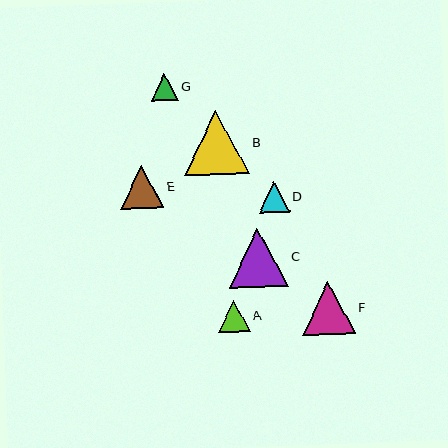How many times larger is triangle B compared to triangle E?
Triangle B is approximately 1.5 times the size of triangle E.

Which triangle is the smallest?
Triangle G is the smallest with a size of approximately 27 pixels.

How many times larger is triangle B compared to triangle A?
Triangle B is approximately 2.0 times the size of triangle A.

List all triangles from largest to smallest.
From largest to smallest: B, C, F, E, A, D, G.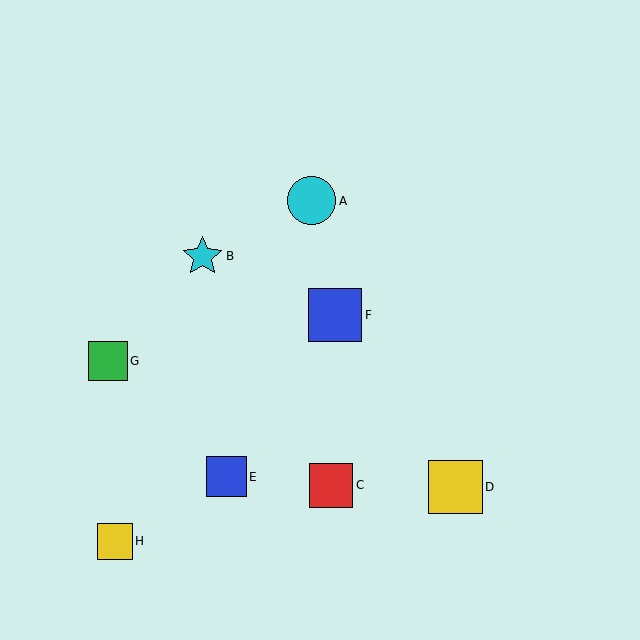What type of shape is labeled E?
Shape E is a blue square.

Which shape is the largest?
The yellow square (labeled D) is the largest.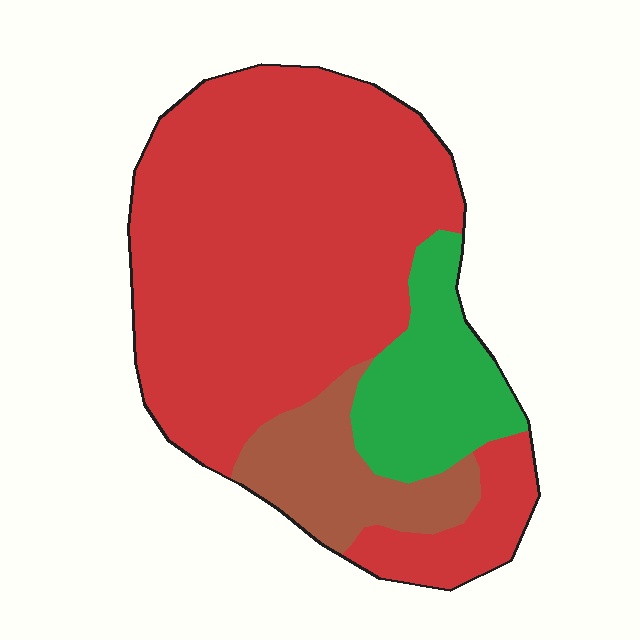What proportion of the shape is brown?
Brown covers around 15% of the shape.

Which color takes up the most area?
Red, at roughly 70%.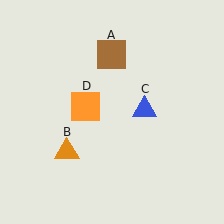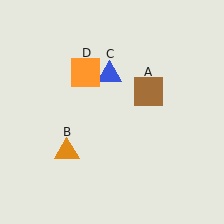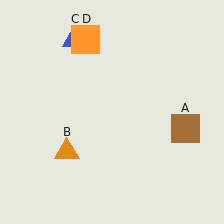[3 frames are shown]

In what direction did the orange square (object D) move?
The orange square (object D) moved up.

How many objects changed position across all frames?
3 objects changed position: brown square (object A), blue triangle (object C), orange square (object D).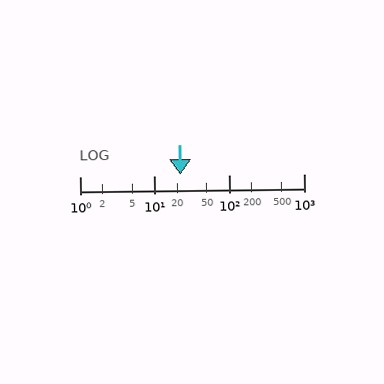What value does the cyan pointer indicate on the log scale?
The pointer indicates approximately 22.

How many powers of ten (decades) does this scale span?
The scale spans 3 decades, from 1 to 1000.